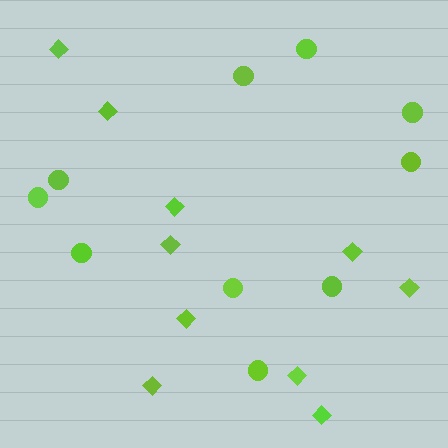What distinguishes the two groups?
There are 2 groups: one group of diamonds (10) and one group of circles (10).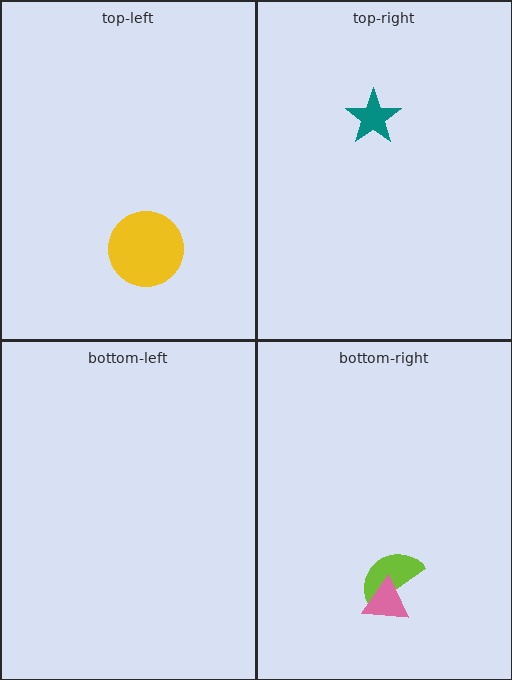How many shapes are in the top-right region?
1.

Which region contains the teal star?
The top-right region.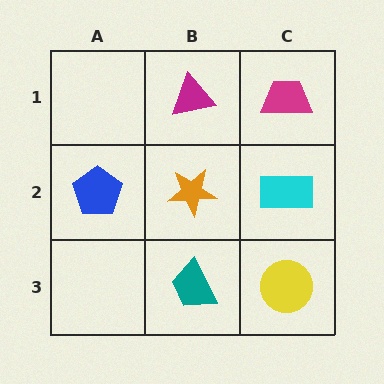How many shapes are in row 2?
3 shapes.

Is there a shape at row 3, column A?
No, that cell is empty.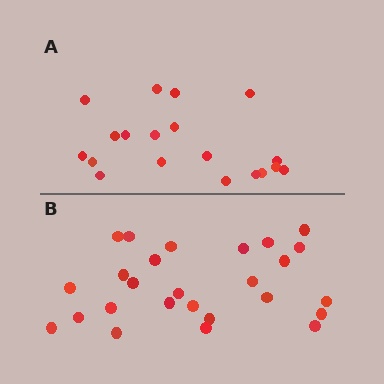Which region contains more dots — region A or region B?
Region B (the bottom region) has more dots.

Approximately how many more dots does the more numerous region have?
Region B has roughly 8 or so more dots than region A.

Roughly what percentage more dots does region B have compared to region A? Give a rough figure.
About 35% more.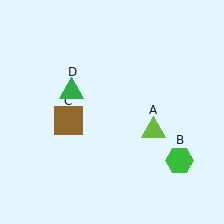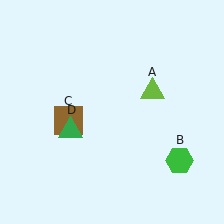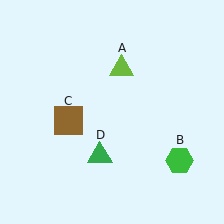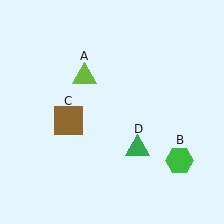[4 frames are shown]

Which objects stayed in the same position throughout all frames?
Green hexagon (object B) and brown square (object C) remained stationary.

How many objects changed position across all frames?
2 objects changed position: lime triangle (object A), green triangle (object D).